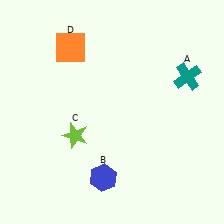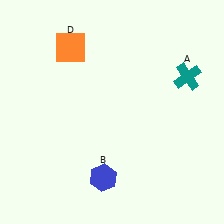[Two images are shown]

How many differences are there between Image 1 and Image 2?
There is 1 difference between the two images.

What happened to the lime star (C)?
The lime star (C) was removed in Image 2. It was in the bottom-left area of Image 1.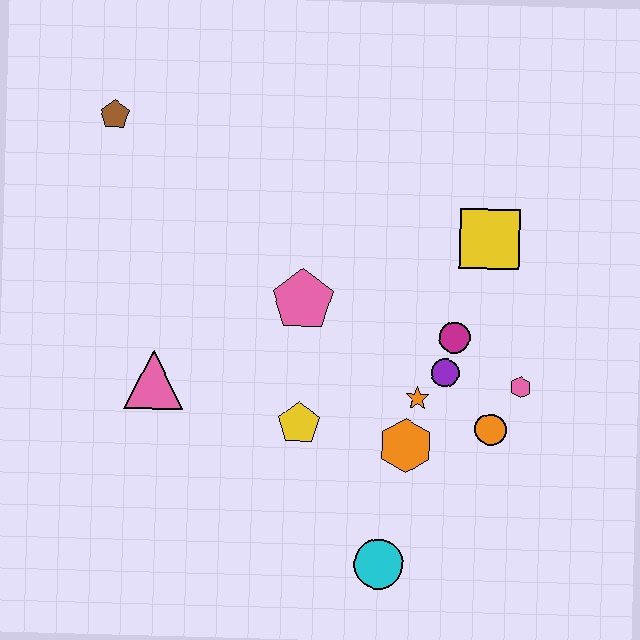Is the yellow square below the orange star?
No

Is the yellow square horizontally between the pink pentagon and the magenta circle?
No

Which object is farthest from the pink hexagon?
The brown pentagon is farthest from the pink hexagon.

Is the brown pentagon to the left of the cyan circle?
Yes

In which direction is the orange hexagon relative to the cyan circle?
The orange hexagon is above the cyan circle.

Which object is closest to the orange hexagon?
The orange star is closest to the orange hexagon.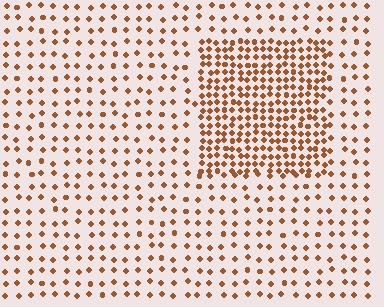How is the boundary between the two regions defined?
The boundary is defined by a change in element density (approximately 2.5x ratio). All elements are the same color, size, and shape.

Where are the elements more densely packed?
The elements are more densely packed inside the rectangle boundary.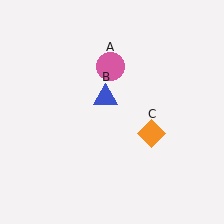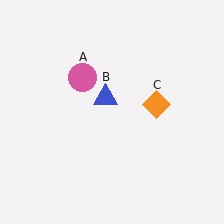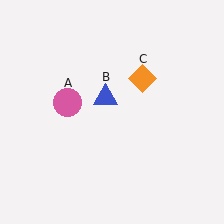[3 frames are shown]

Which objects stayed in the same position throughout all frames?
Blue triangle (object B) remained stationary.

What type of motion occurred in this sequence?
The pink circle (object A), orange diamond (object C) rotated counterclockwise around the center of the scene.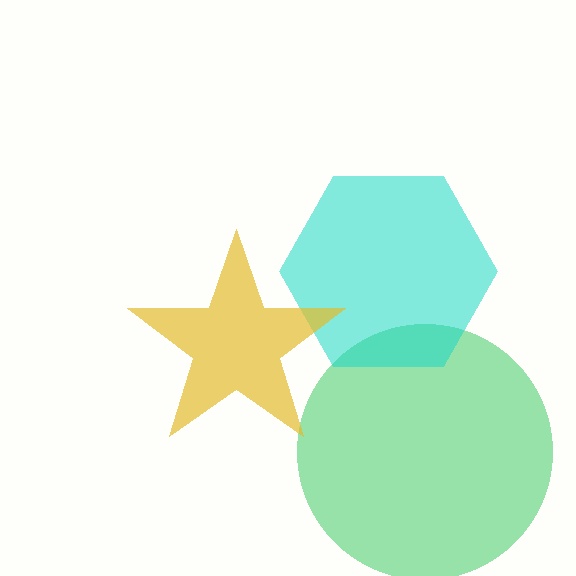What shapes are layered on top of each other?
The layered shapes are: a green circle, a cyan hexagon, a yellow star.